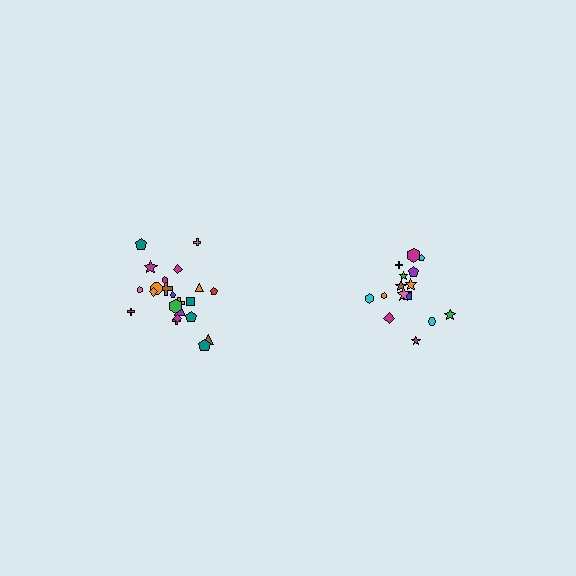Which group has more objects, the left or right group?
The left group.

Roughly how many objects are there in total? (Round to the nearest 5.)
Roughly 35 objects in total.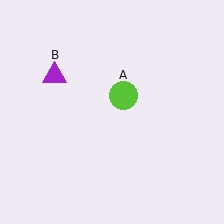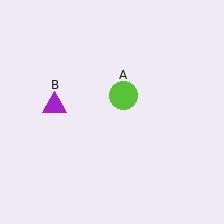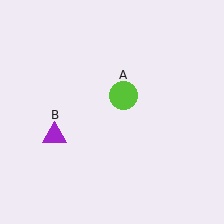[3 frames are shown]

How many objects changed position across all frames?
1 object changed position: purple triangle (object B).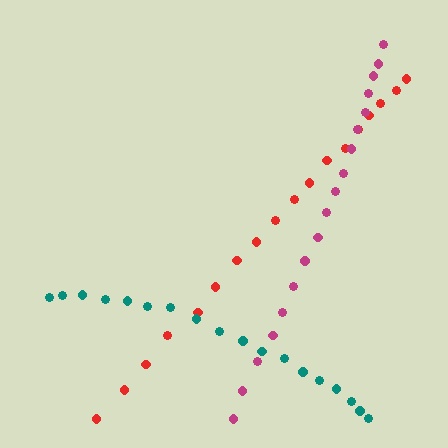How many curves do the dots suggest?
There are 3 distinct paths.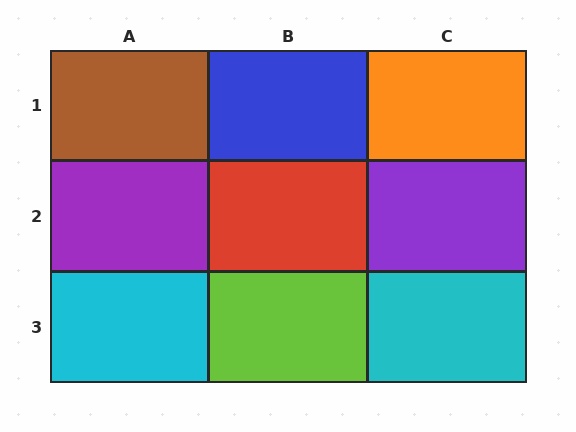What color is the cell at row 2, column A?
Purple.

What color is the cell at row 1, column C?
Orange.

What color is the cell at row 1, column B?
Blue.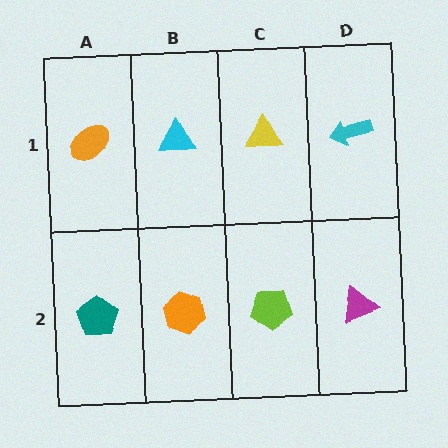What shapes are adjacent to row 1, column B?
An orange hexagon (row 2, column B), an orange ellipse (row 1, column A), a yellow triangle (row 1, column C).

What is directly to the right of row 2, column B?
A lime pentagon.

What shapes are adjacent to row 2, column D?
A cyan arrow (row 1, column D), a lime pentagon (row 2, column C).